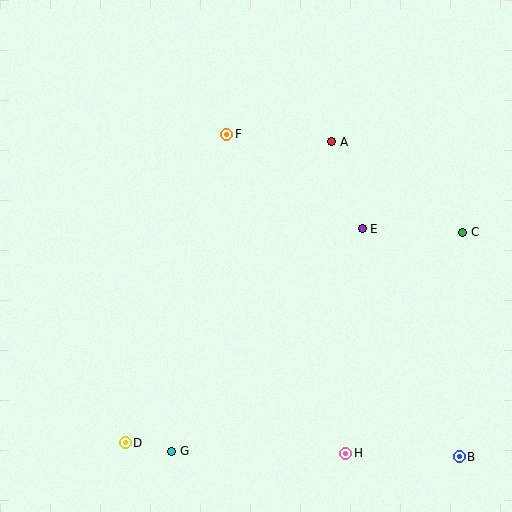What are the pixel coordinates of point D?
Point D is at (125, 443).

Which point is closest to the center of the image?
Point E at (362, 229) is closest to the center.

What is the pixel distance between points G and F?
The distance between G and F is 322 pixels.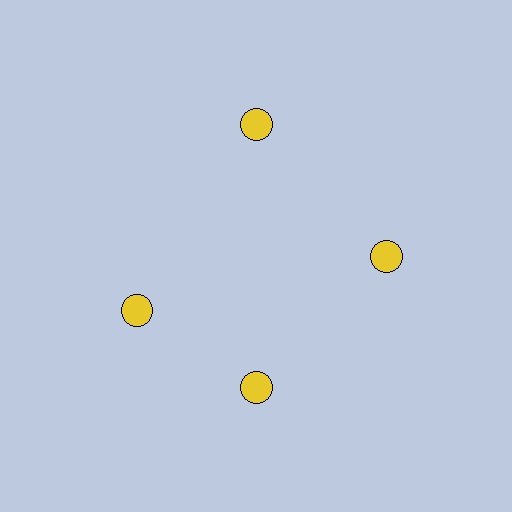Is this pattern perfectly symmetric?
No. The 4 yellow circles are arranged in a ring, but one element near the 9 o'clock position is rotated out of alignment along the ring, breaking the 4-fold rotational symmetry.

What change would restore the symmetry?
The symmetry would be restored by rotating it back into even spacing with its neighbors so that all 4 circles sit at equal angles and equal distance from the center.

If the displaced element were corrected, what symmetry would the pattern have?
It would have 4-fold rotational symmetry — the pattern would map onto itself every 90 degrees.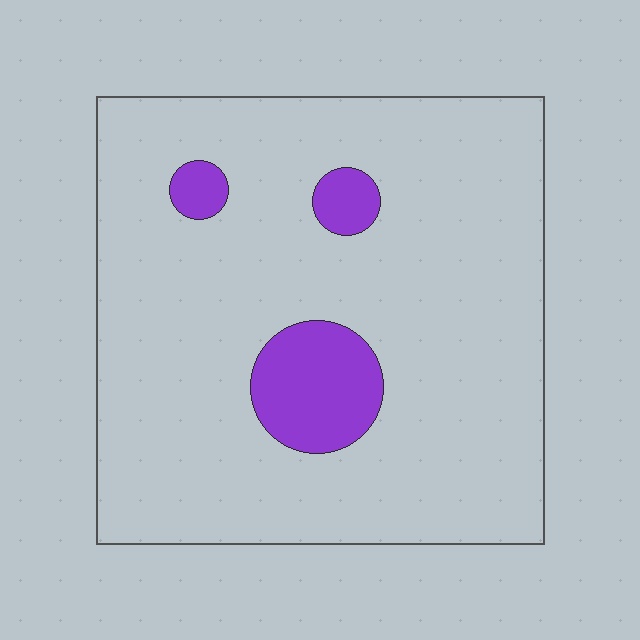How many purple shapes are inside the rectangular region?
3.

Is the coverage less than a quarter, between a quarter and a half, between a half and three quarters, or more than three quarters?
Less than a quarter.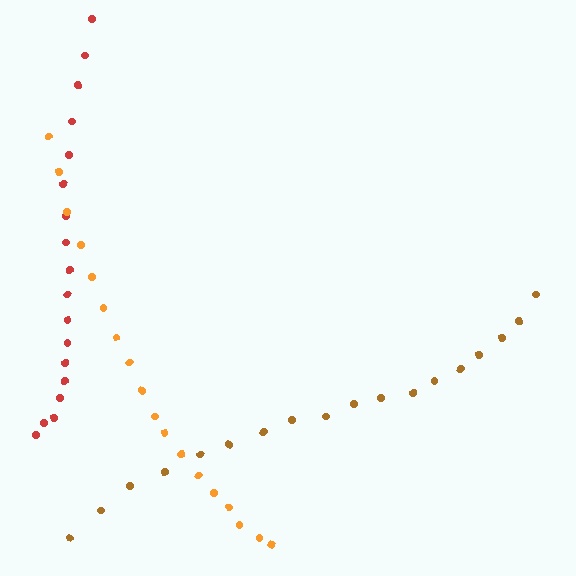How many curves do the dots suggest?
There are 3 distinct paths.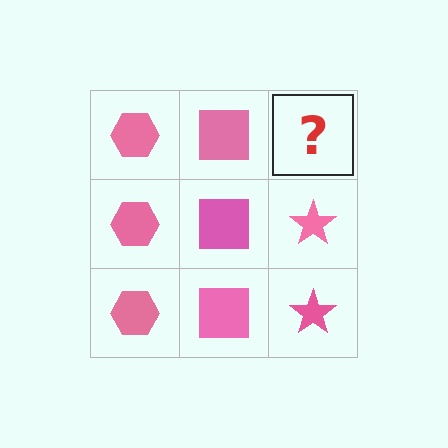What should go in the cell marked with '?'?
The missing cell should contain a pink star.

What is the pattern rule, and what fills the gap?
The rule is that each column has a consistent shape. The gap should be filled with a pink star.